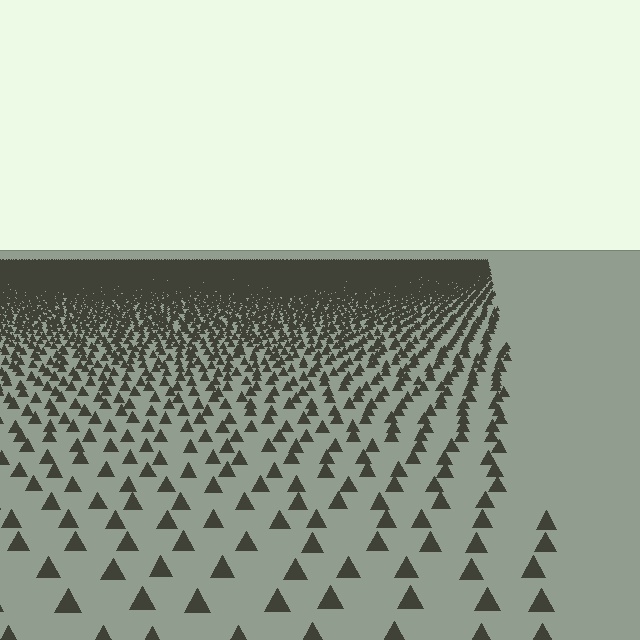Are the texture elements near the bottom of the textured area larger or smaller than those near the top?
Larger. Near the bottom, elements are closer to the viewer and appear at a bigger on-screen size.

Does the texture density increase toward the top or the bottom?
Density increases toward the top.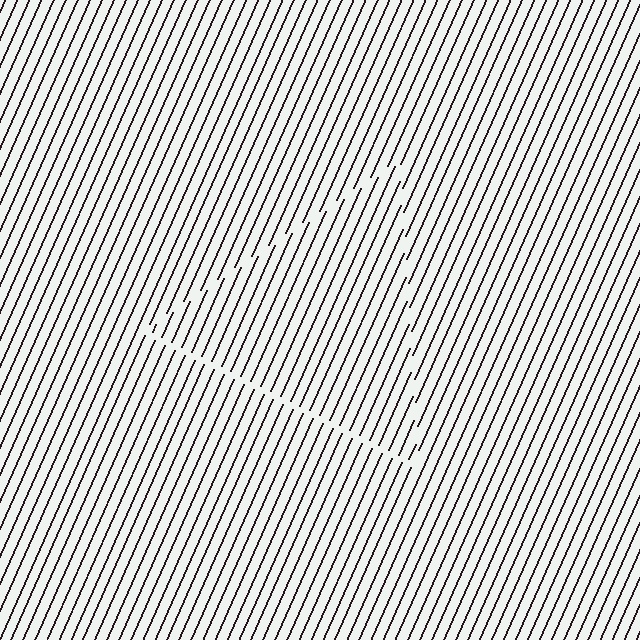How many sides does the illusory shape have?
3 sides — the line-ends trace a triangle.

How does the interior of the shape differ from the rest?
The interior of the shape contains the same grating, shifted by half a period — the contour is defined by the phase discontinuity where line-ends from the inner and outer gratings abut.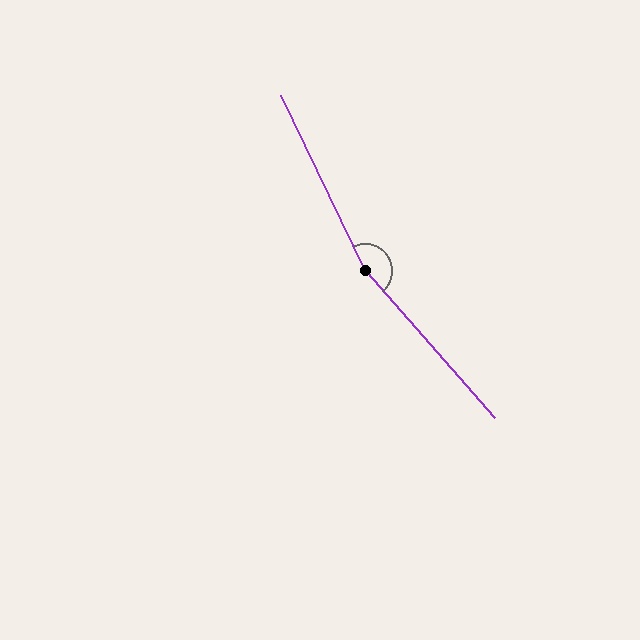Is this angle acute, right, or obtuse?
It is obtuse.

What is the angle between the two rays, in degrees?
Approximately 164 degrees.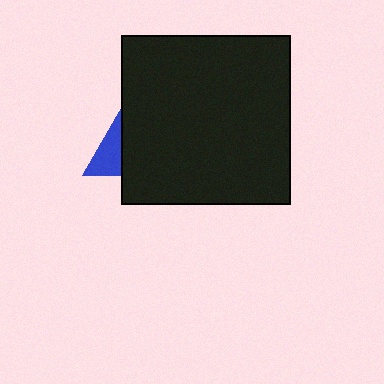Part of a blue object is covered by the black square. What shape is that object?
It is a triangle.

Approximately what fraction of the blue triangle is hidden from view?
Roughly 62% of the blue triangle is hidden behind the black square.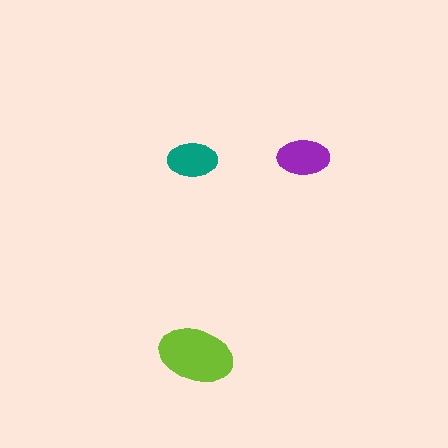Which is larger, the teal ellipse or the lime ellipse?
The lime one.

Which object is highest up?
The purple ellipse is topmost.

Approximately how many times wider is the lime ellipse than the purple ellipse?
About 1.5 times wider.